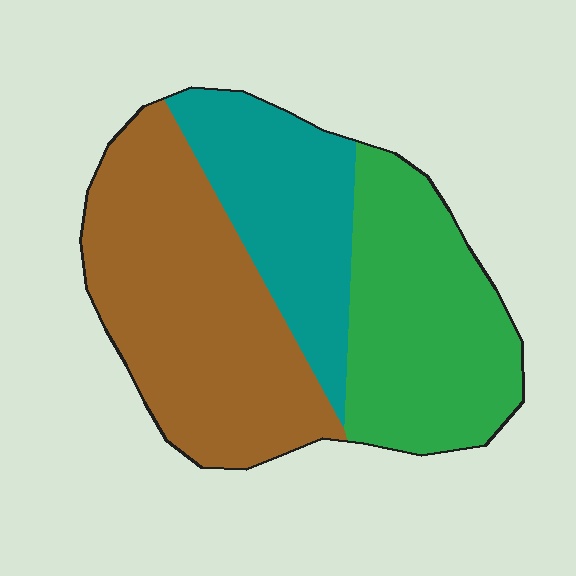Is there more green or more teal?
Green.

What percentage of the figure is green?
Green takes up about one third (1/3) of the figure.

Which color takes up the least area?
Teal, at roughly 25%.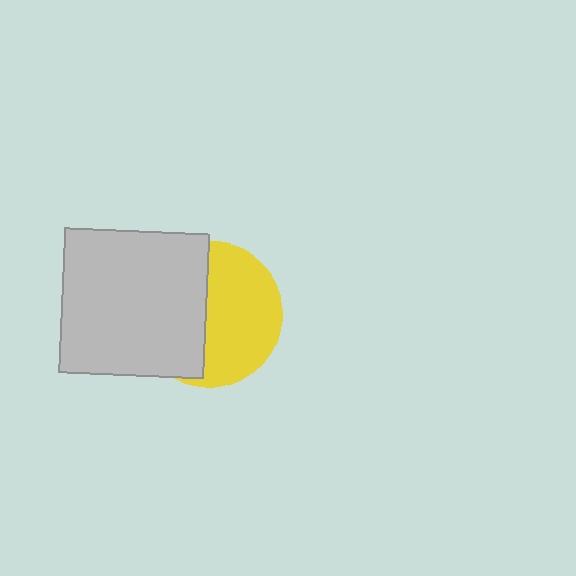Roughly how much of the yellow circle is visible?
About half of it is visible (roughly 53%).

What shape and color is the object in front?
The object in front is a light gray square.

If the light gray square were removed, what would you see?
You would see the complete yellow circle.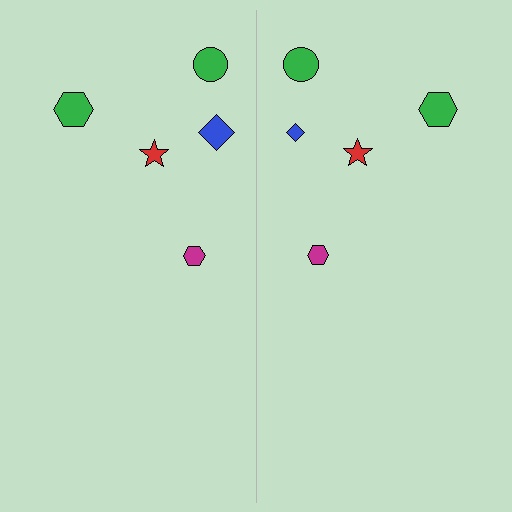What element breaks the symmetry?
The blue diamond on the right side has a different size than its mirror counterpart.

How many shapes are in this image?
There are 10 shapes in this image.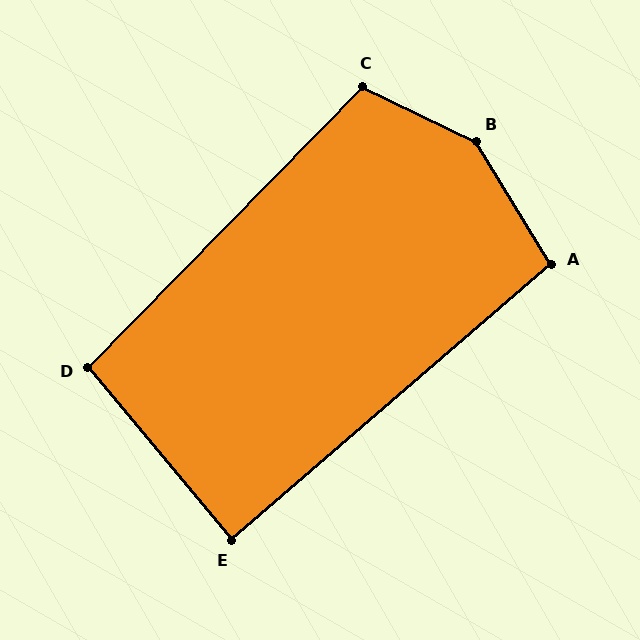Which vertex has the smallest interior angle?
E, at approximately 89 degrees.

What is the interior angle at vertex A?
Approximately 100 degrees (obtuse).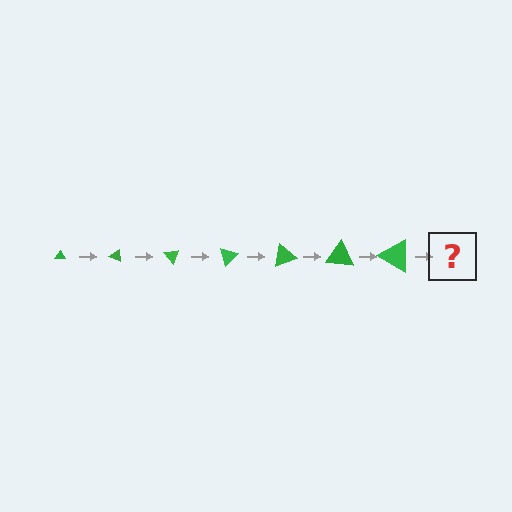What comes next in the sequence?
The next element should be a triangle, larger than the previous one and rotated 175 degrees from the start.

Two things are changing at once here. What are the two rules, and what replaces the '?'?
The two rules are that the triangle grows larger each step and it rotates 25 degrees each step. The '?' should be a triangle, larger than the previous one and rotated 175 degrees from the start.